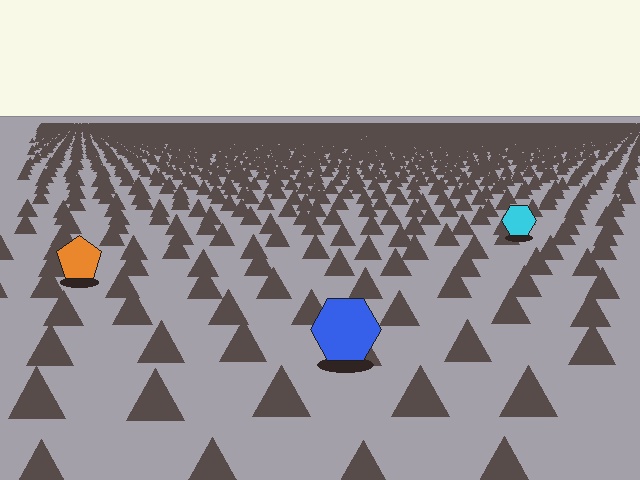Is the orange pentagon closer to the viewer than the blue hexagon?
No. The blue hexagon is closer — you can tell from the texture gradient: the ground texture is coarser near it.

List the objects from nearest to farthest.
From nearest to farthest: the blue hexagon, the orange pentagon, the cyan hexagon.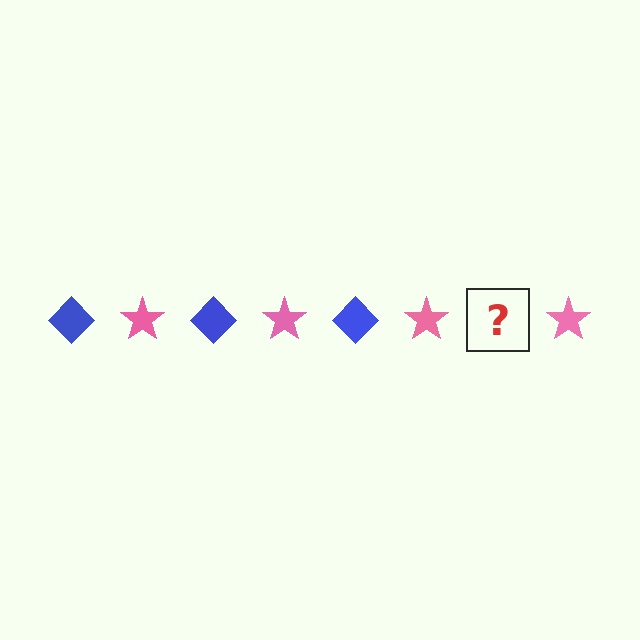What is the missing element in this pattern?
The missing element is a blue diamond.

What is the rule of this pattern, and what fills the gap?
The rule is that the pattern alternates between blue diamond and pink star. The gap should be filled with a blue diamond.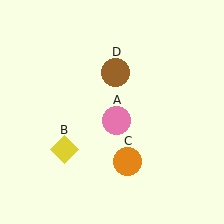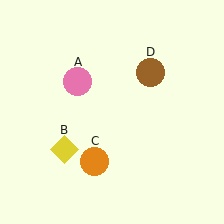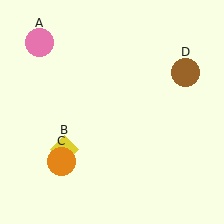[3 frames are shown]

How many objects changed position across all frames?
3 objects changed position: pink circle (object A), orange circle (object C), brown circle (object D).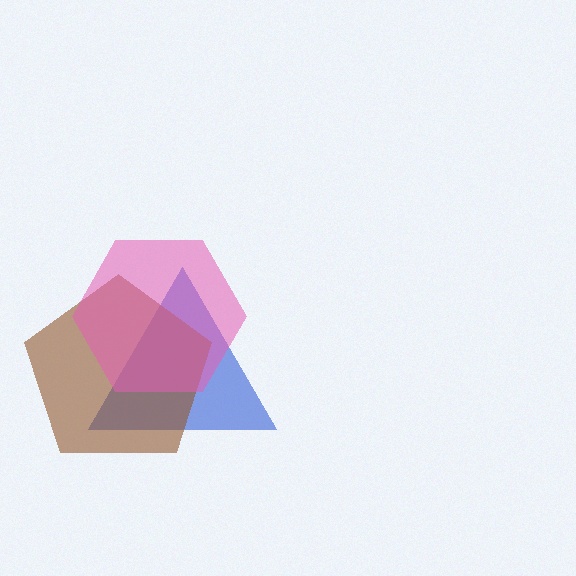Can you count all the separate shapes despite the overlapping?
Yes, there are 3 separate shapes.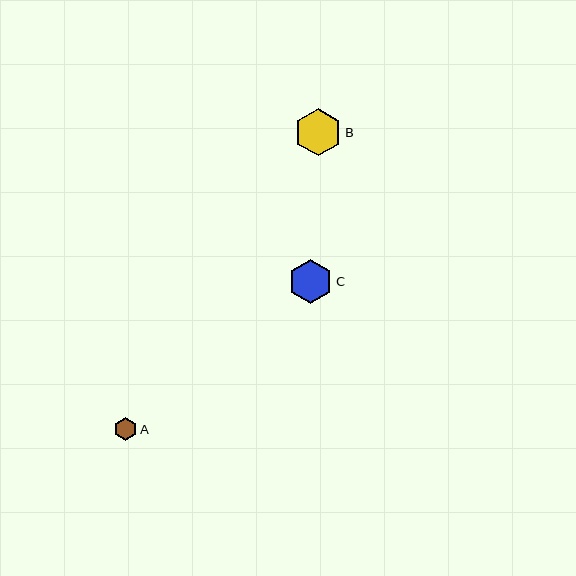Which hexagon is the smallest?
Hexagon A is the smallest with a size of approximately 22 pixels.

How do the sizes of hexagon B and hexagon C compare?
Hexagon B and hexagon C are approximately the same size.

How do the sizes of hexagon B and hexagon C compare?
Hexagon B and hexagon C are approximately the same size.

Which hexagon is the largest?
Hexagon B is the largest with a size of approximately 47 pixels.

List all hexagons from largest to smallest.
From largest to smallest: B, C, A.